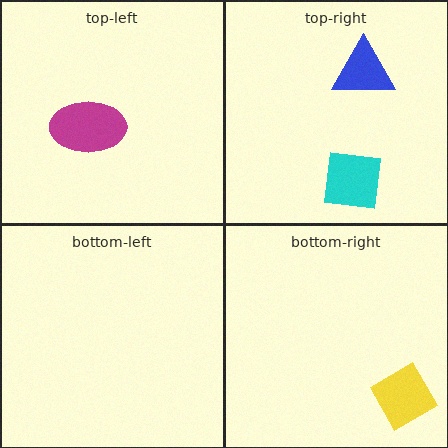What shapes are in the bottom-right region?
The yellow square.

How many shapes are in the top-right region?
2.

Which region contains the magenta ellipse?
The top-left region.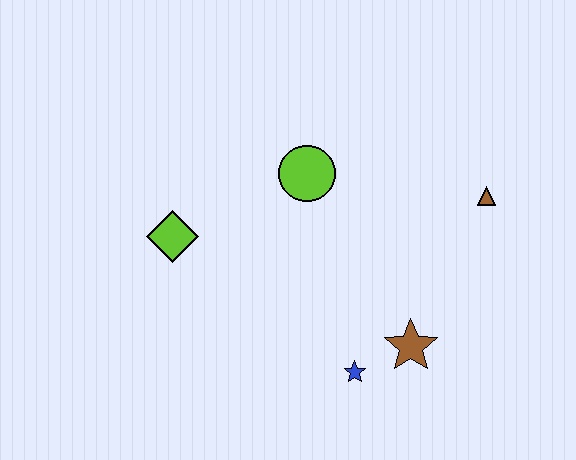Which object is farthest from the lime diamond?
The brown triangle is farthest from the lime diamond.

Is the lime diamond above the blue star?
Yes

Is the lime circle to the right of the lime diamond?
Yes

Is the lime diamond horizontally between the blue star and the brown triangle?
No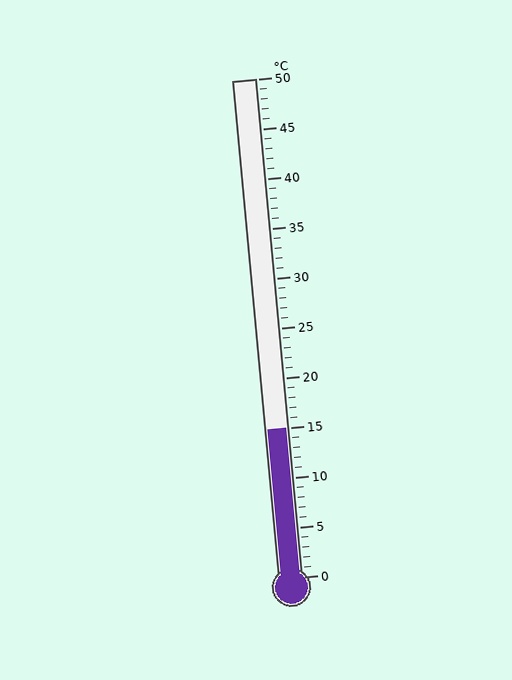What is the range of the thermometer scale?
The thermometer scale ranges from 0°C to 50°C.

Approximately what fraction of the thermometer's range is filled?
The thermometer is filled to approximately 30% of its range.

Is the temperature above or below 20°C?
The temperature is below 20°C.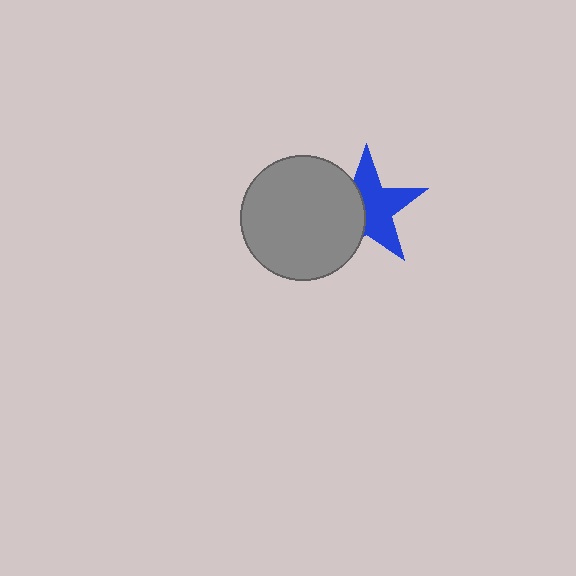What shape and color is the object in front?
The object in front is a gray circle.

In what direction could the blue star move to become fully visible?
The blue star could move right. That would shift it out from behind the gray circle entirely.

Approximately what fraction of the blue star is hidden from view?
Roughly 41% of the blue star is hidden behind the gray circle.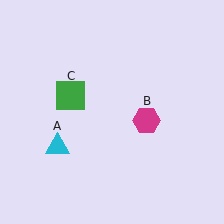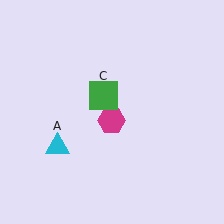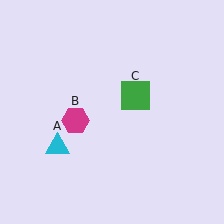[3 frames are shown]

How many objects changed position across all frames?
2 objects changed position: magenta hexagon (object B), green square (object C).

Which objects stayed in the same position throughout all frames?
Cyan triangle (object A) remained stationary.